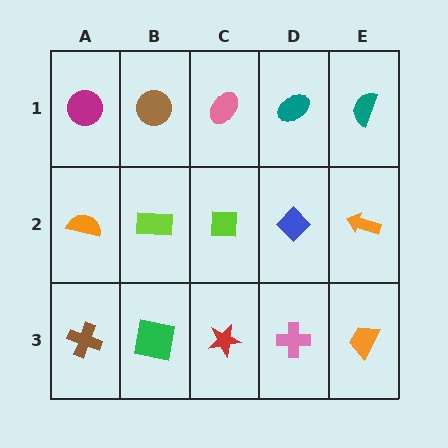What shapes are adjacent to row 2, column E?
A teal semicircle (row 1, column E), an orange trapezoid (row 3, column E), a blue diamond (row 2, column D).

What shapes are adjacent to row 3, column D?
A blue diamond (row 2, column D), a red star (row 3, column C), an orange trapezoid (row 3, column E).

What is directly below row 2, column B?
A green square.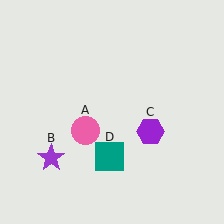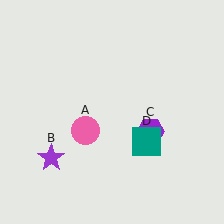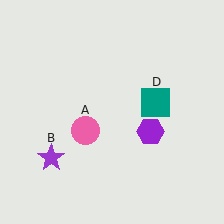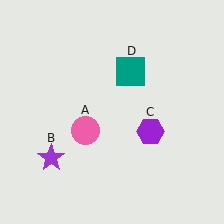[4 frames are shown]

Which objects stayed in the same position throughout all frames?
Pink circle (object A) and purple star (object B) and purple hexagon (object C) remained stationary.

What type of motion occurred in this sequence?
The teal square (object D) rotated counterclockwise around the center of the scene.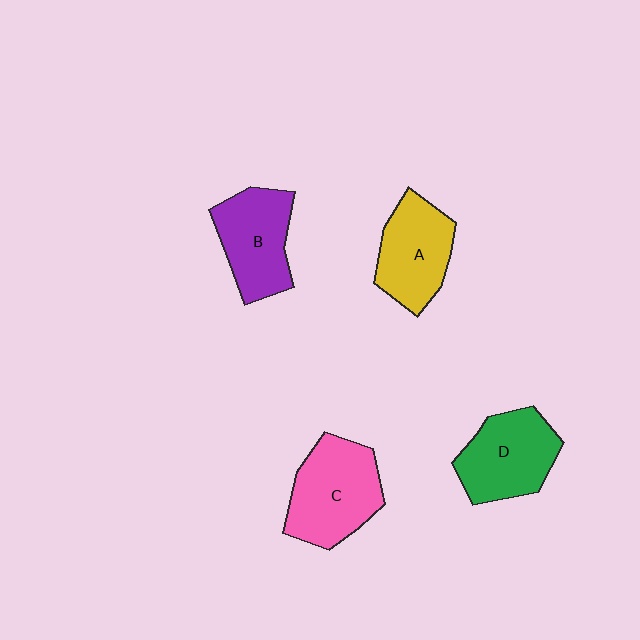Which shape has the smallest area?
Shape A (yellow).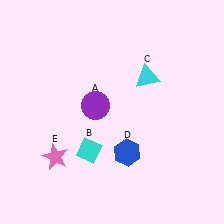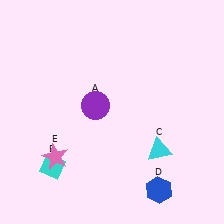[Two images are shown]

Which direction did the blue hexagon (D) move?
The blue hexagon (D) moved down.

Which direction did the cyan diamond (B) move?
The cyan diamond (B) moved left.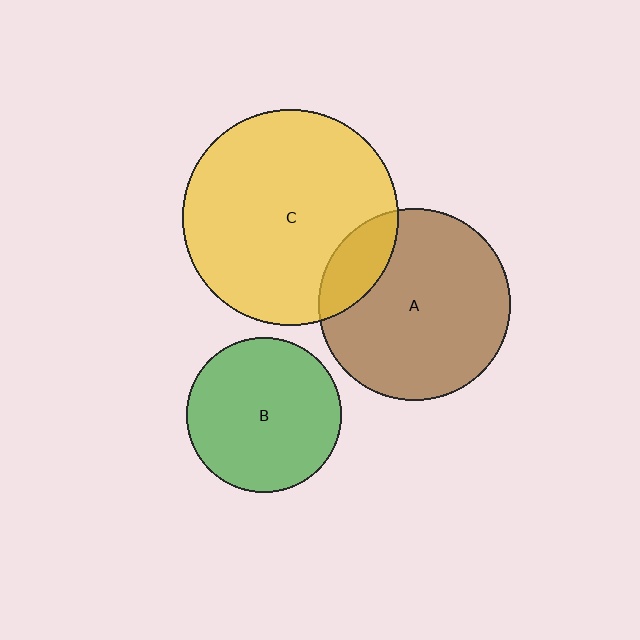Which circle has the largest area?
Circle C (yellow).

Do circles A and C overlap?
Yes.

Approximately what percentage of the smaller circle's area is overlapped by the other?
Approximately 15%.